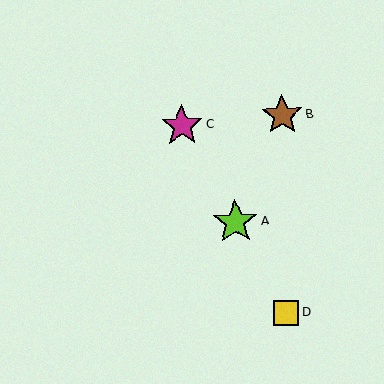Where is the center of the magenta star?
The center of the magenta star is at (182, 126).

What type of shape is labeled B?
Shape B is a brown star.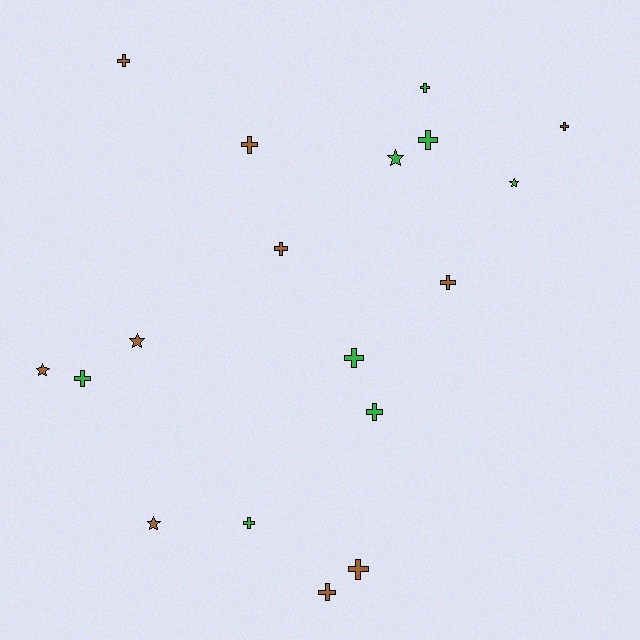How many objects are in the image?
There are 18 objects.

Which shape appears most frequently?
Cross, with 13 objects.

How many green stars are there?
There are 2 green stars.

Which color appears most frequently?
Brown, with 10 objects.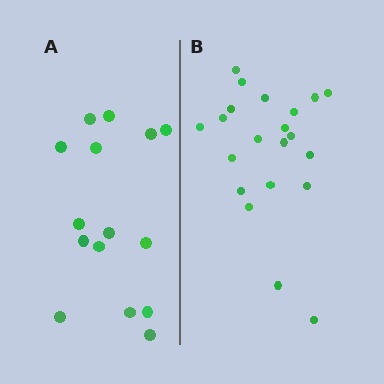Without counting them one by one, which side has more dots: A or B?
Region B (the right region) has more dots.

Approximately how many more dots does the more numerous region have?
Region B has about 6 more dots than region A.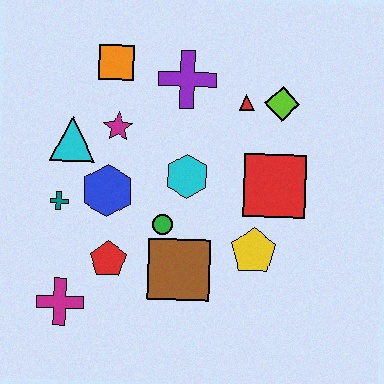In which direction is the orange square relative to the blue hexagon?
The orange square is above the blue hexagon.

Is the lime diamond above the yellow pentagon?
Yes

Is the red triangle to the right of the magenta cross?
Yes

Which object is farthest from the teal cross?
The lime diamond is farthest from the teal cross.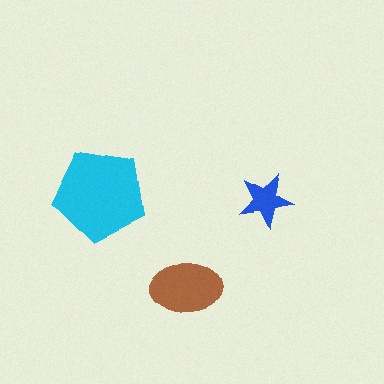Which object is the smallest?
The blue star.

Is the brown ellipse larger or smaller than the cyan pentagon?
Smaller.